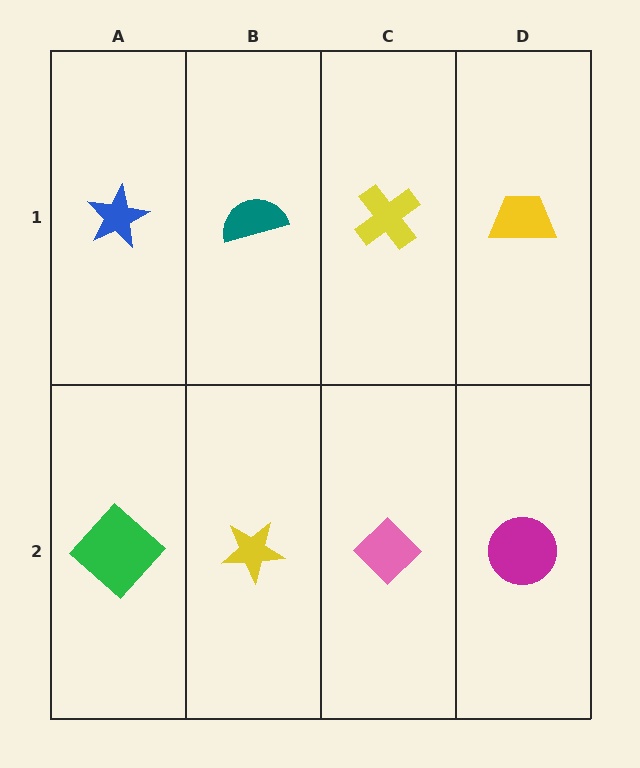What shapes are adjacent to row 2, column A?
A blue star (row 1, column A), a yellow star (row 2, column B).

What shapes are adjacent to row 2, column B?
A teal semicircle (row 1, column B), a green diamond (row 2, column A), a pink diamond (row 2, column C).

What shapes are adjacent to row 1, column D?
A magenta circle (row 2, column D), a yellow cross (row 1, column C).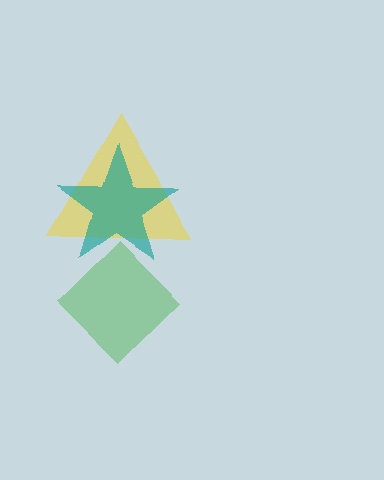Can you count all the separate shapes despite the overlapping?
Yes, there are 3 separate shapes.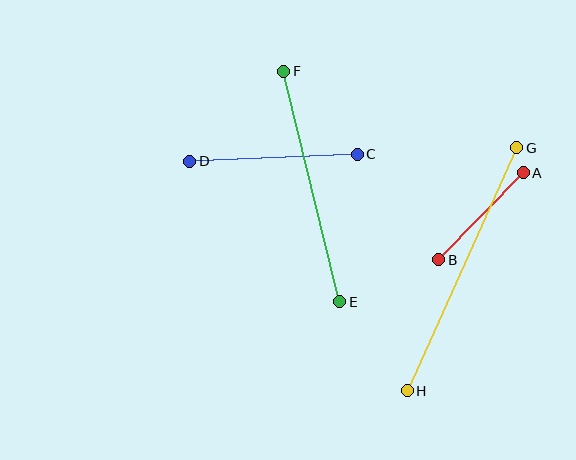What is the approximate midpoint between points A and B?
The midpoint is at approximately (481, 216) pixels.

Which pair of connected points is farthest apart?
Points G and H are farthest apart.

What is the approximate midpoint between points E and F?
The midpoint is at approximately (312, 187) pixels.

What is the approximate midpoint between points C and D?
The midpoint is at approximately (274, 158) pixels.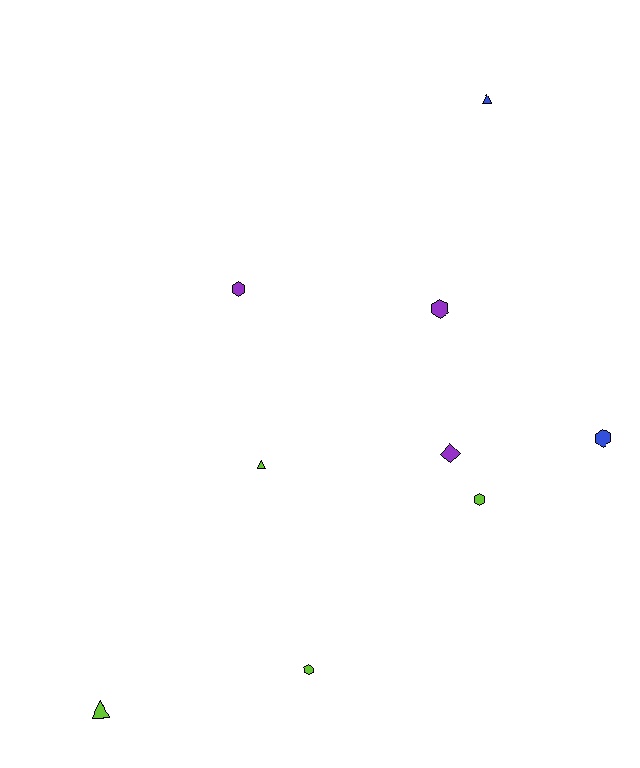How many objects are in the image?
There are 9 objects.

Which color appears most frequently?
Lime, with 4 objects.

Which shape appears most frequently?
Hexagon, with 5 objects.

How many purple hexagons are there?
There are 2 purple hexagons.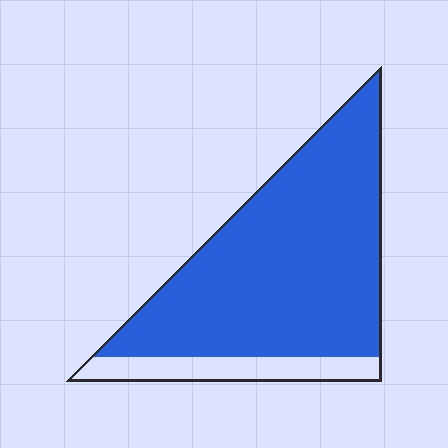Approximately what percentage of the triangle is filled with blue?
Approximately 85%.